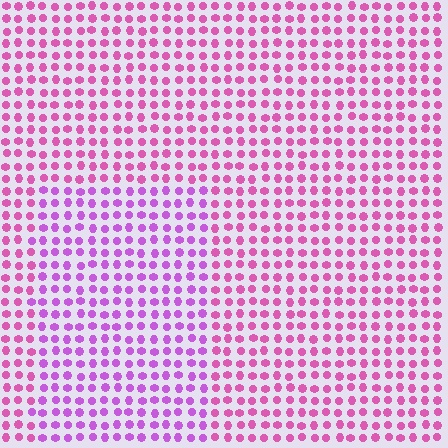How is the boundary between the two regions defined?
The boundary is defined purely by a slight shift in hue (about 29 degrees). Spacing, size, and orientation are identical on both sides.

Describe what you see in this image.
The image is filled with small pink elements in a uniform arrangement. A rectangle-shaped region is visible where the elements are tinted to a slightly different hue, forming a subtle color boundary.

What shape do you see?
I see a rectangle.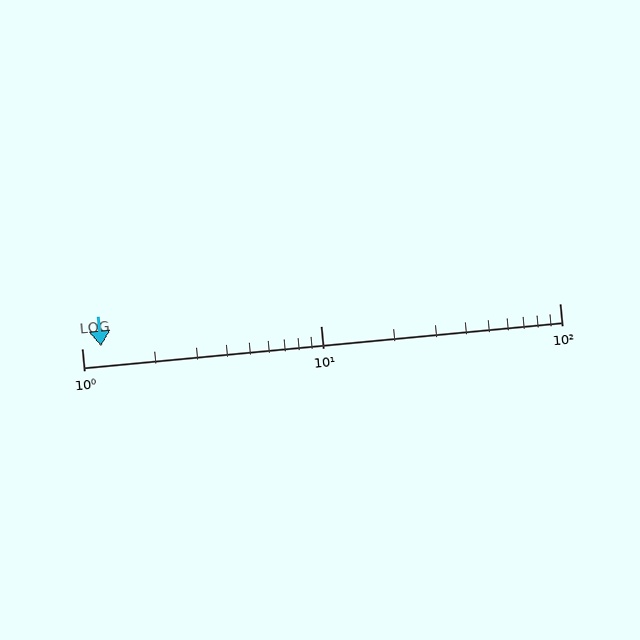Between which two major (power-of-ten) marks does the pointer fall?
The pointer is between 1 and 10.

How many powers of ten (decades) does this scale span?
The scale spans 2 decades, from 1 to 100.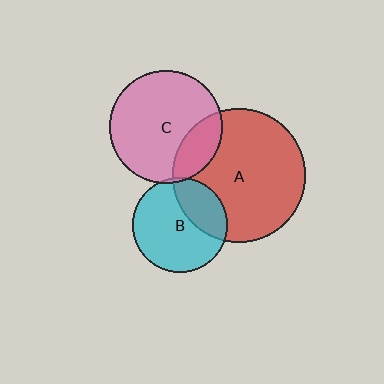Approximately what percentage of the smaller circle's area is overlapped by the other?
Approximately 5%.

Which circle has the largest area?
Circle A (red).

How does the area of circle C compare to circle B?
Approximately 1.4 times.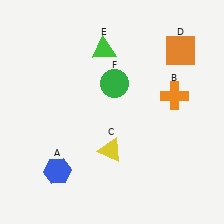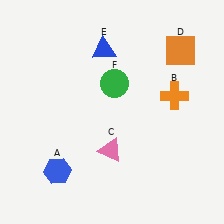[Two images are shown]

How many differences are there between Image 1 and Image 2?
There are 2 differences between the two images.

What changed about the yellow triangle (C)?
In Image 1, C is yellow. In Image 2, it changed to pink.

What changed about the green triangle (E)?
In Image 1, E is green. In Image 2, it changed to blue.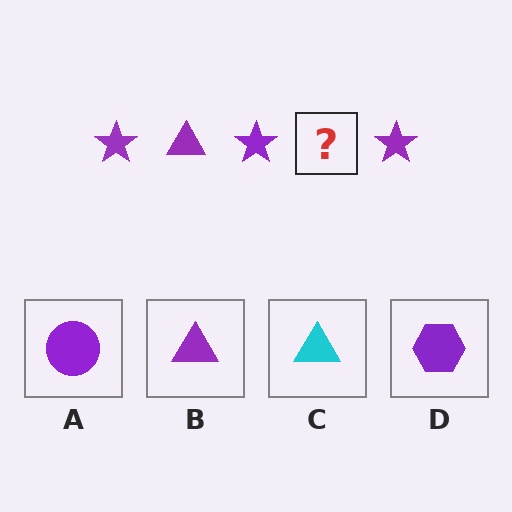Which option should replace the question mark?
Option B.